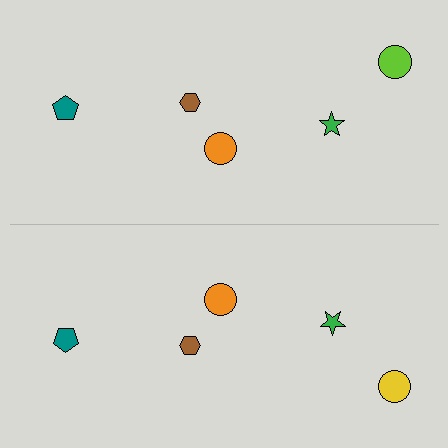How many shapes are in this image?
There are 10 shapes in this image.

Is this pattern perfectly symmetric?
No, the pattern is not perfectly symmetric. The yellow circle on the bottom side breaks the symmetry — its mirror counterpart is lime.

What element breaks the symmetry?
The yellow circle on the bottom side breaks the symmetry — its mirror counterpart is lime.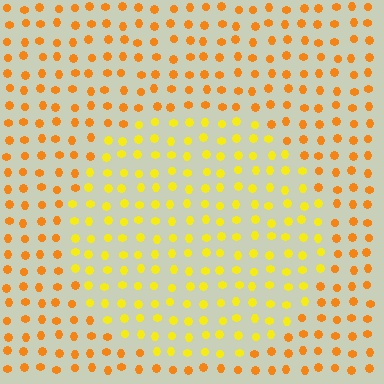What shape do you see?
I see a circle.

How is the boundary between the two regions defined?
The boundary is defined purely by a slight shift in hue (about 28 degrees). Spacing, size, and orientation are identical on both sides.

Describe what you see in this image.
The image is filled with small orange elements in a uniform arrangement. A circle-shaped region is visible where the elements are tinted to a slightly different hue, forming a subtle color boundary.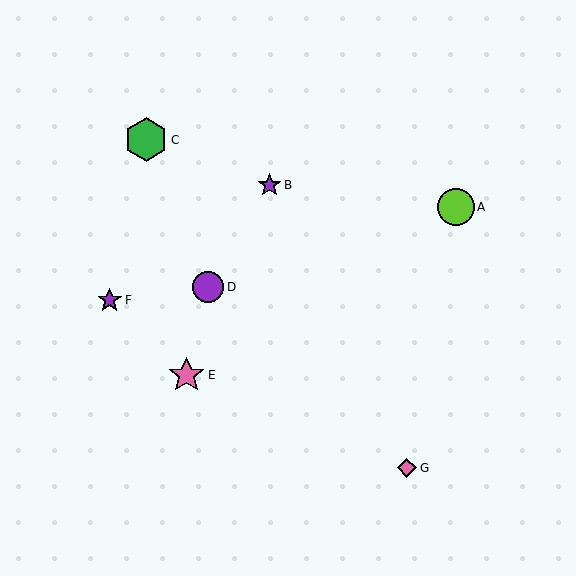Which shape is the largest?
The green hexagon (labeled C) is the largest.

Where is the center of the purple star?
The center of the purple star is at (110, 300).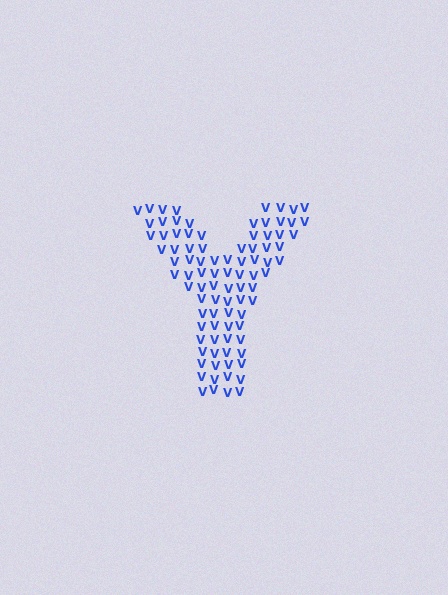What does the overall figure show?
The overall figure shows the letter Y.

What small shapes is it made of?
It is made of small letter V's.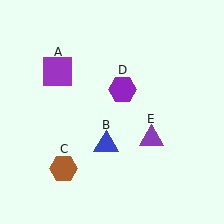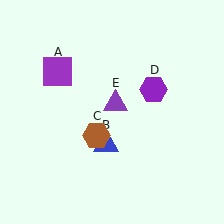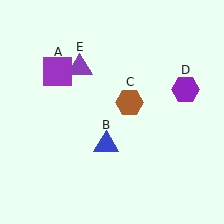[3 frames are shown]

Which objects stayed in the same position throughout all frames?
Purple square (object A) and blue triangle (object B) remained stationary.